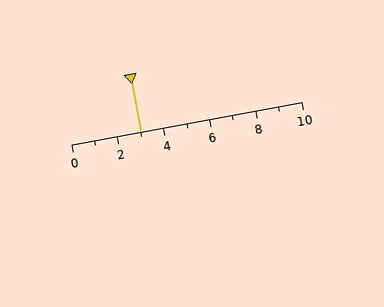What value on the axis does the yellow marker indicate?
The marker indicates approximately 3.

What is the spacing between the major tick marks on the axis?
The major ticks are spaced 2 apart.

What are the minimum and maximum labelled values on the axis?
The axis runs from 0 to 10.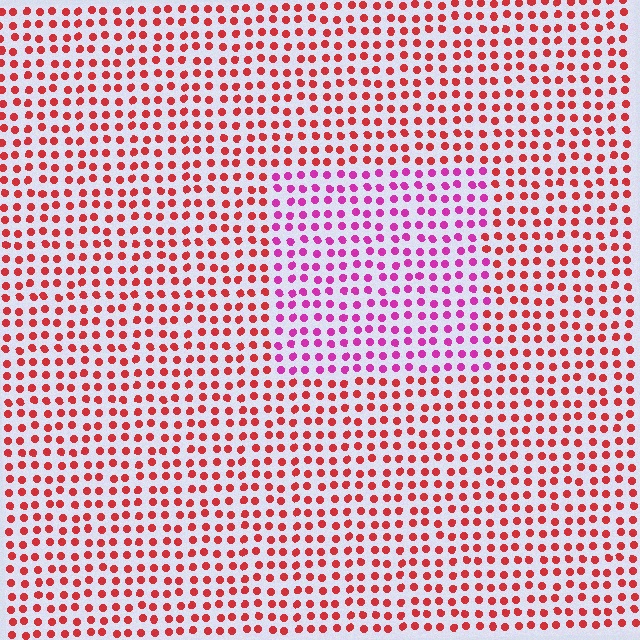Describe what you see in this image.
The image is filled with small red elements in a uniform arrangement. A rectangle-shaped region is visible where the elements are tinted to a slightly different hue, forming a subtle color boundary.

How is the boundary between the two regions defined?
The boundary is defined purely by a slight shift in hue (about 44 degrees). Spacing, size, and orientation are identical on both sides.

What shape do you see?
I see a rectangle.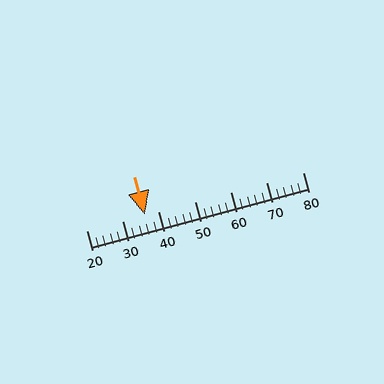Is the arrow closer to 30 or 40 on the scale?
The arrow is closer to 40.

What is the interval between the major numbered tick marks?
The major tick marks are spaced 10 units apart.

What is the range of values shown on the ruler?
The ruler shows values from 20 to 80.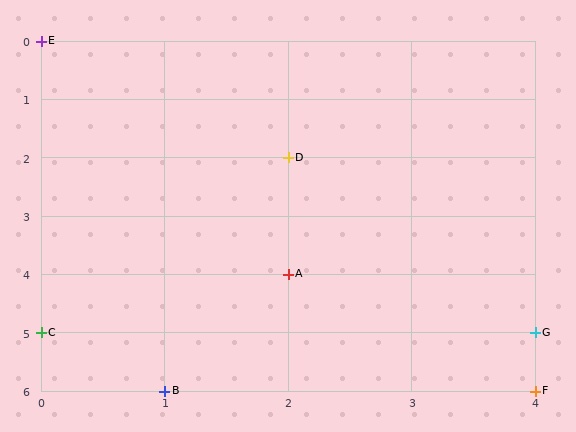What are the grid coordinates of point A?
Point A is at grid coordinates (2, 4).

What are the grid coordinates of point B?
Point B is at grid coordinates (1, 6).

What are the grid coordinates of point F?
Point F is at grid coordinates (4, 6).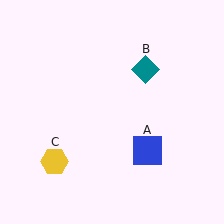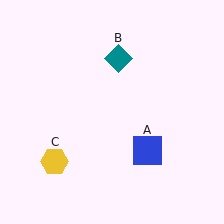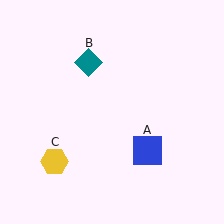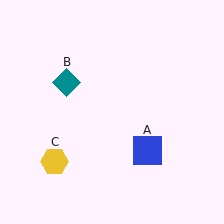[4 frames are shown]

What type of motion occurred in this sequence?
The teal diamond (object B) rotated counterclockwise around the center of the scene.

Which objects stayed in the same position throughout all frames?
Blue square (object A) and yellow hexagon (object C) remained stationary.